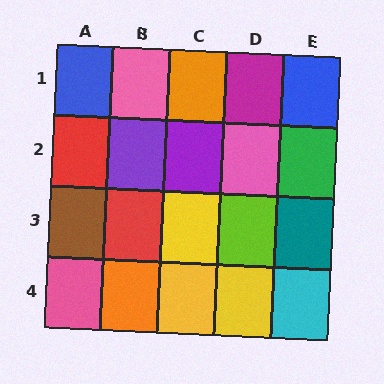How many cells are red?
2 cells are red.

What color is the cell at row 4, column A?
Pink.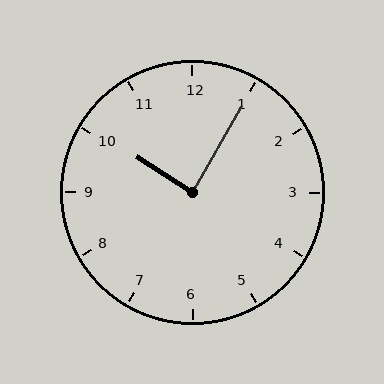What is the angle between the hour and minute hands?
Approximately 88 degrees.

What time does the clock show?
10:05.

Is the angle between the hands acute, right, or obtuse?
It is right.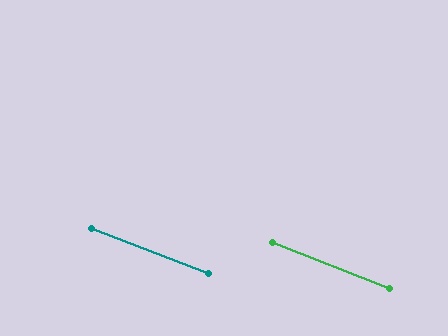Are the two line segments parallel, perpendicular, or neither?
Parallel — their directions differ by only 0.4°.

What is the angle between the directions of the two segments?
Approximately 0 degrees.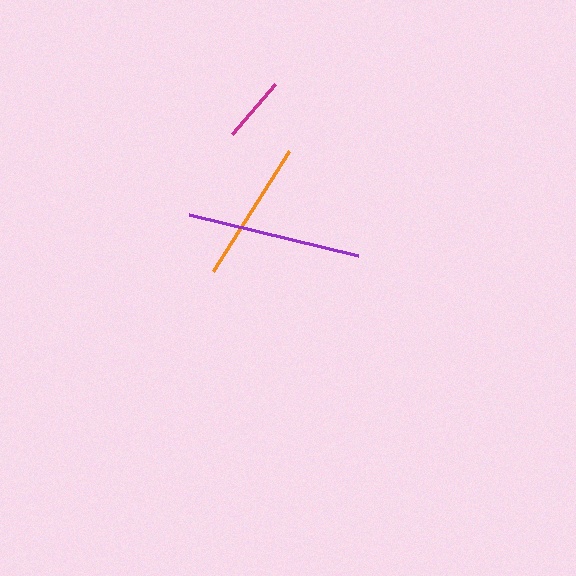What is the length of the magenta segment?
The magenta segment is approximately 66 pixels long.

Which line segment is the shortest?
The magenta line is the shortest at approximately 66 pixels.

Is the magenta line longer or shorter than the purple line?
The purple line is longer than the magenta line.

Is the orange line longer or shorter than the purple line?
The purple line is longer than the orange line.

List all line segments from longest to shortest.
From longest to shortest: purple, orange, magenta.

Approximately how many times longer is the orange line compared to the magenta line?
The orange line is approximately 2.1 times the length of the magenta line.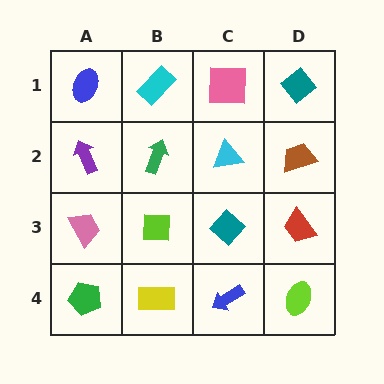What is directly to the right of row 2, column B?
A cyan triangle.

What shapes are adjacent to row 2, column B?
A cyan rectangle (row 1, column B), a lime square (row 3, column B), a purple arrow (row 2, column A), a cyan triangle (row 2, column C).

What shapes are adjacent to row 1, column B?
A green arrow (row 2, column B), a blue ellipse (row 1, column A), a pink square (row 1, column C).